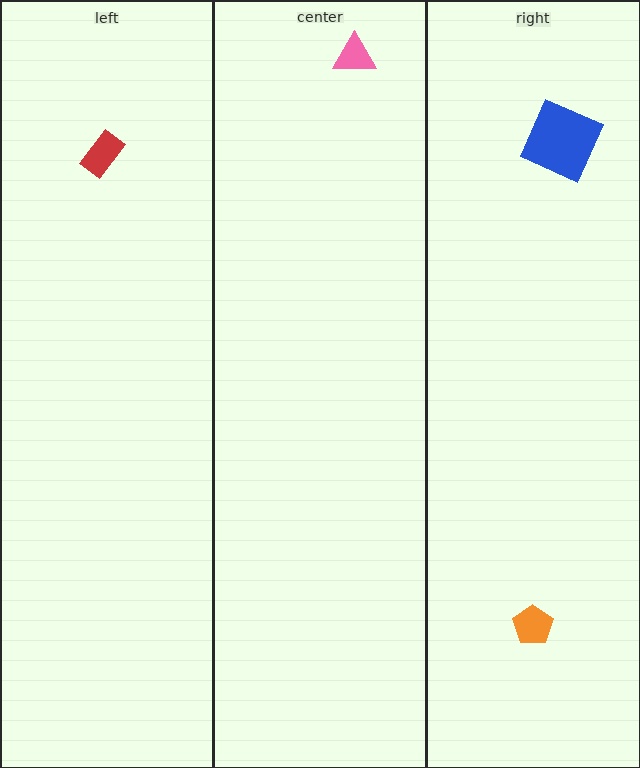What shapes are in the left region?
The red rectangle.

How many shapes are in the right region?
2.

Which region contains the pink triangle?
The center region.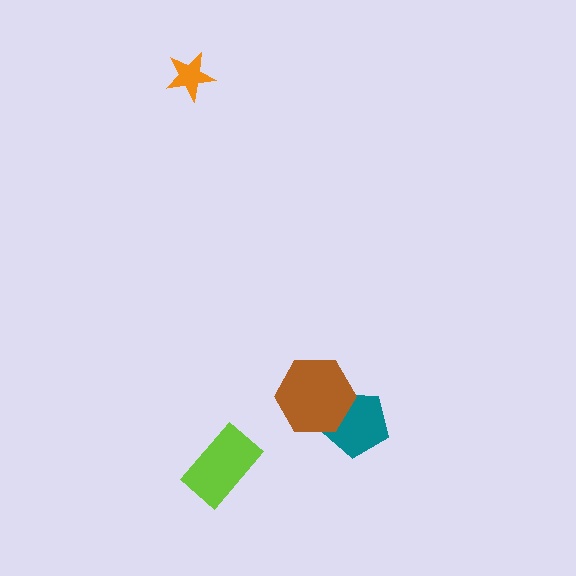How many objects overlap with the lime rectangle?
0 objects overlap with the lime rectangle.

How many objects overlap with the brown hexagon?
1 object overlaps with the brown hexagon.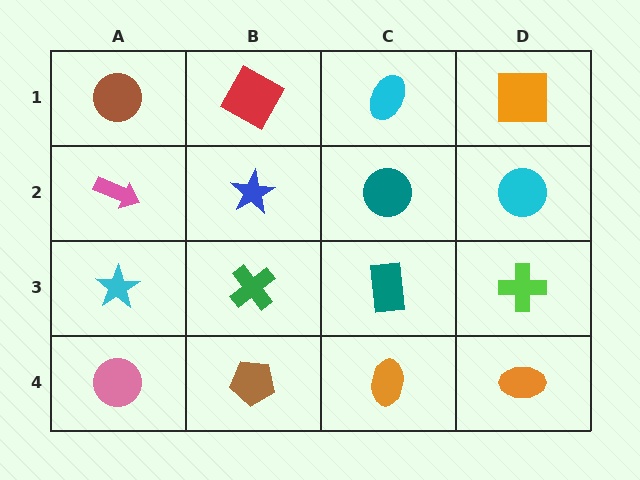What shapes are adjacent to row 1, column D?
A cyan circle (row 2, column D), a cyan ellipse (row 1, column C).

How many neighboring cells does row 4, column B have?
3.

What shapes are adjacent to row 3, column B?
A blue star (row 2, column B), a brown pentagon (row 4, column B), a cyan star (row 3, column A), a teal rectangle (row 3, column C).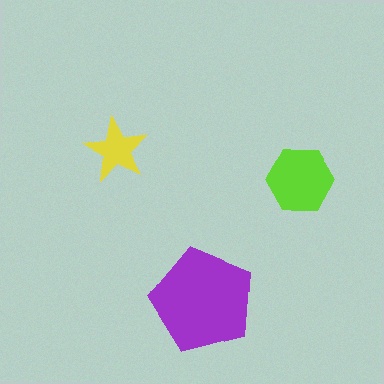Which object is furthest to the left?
The yellow star is leftmost.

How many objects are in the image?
There are 3 objects in the image.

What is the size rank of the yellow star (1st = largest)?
3rd.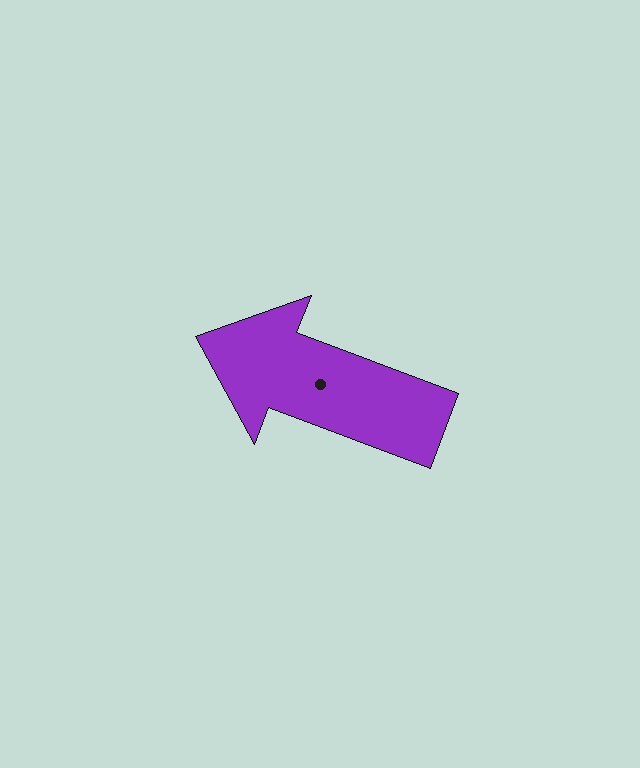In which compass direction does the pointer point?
West.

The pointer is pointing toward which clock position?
Roughly 10 o'clock.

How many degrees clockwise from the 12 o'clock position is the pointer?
Approximately 291 degrees.